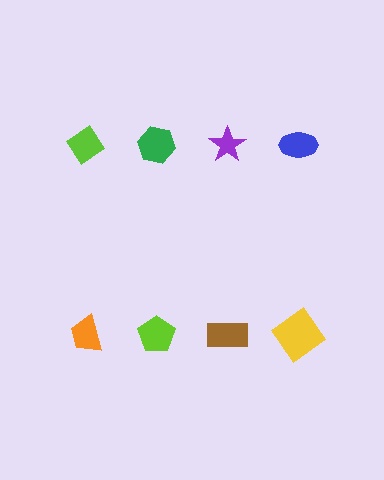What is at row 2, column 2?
A lime pentagon.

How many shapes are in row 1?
4 shapes.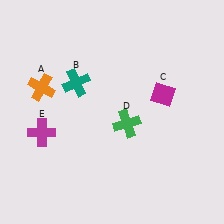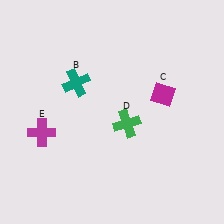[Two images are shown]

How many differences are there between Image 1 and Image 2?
There is 1 difference between the two images.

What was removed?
The orange cross (A) was removed in Image 2.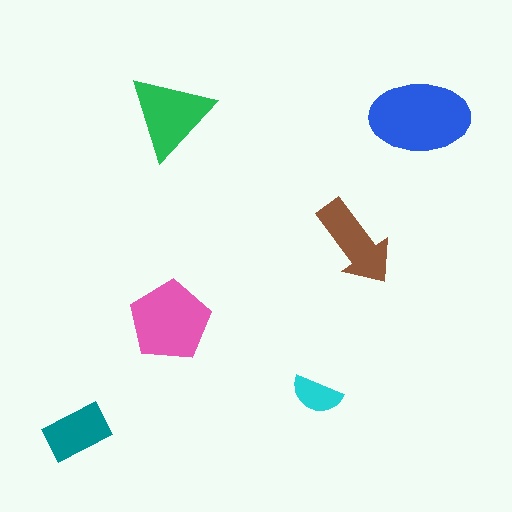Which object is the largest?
The blue ellipse.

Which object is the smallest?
The cyan semicircle.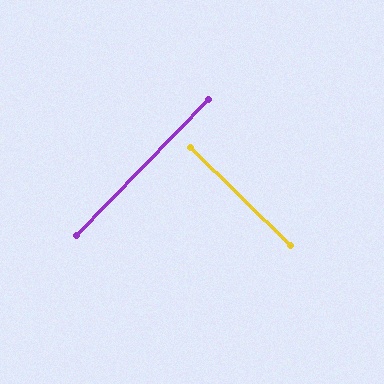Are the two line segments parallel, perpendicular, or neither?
Perpendicular — they meet at approximately 90°.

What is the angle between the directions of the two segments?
Approximately 90 degrees.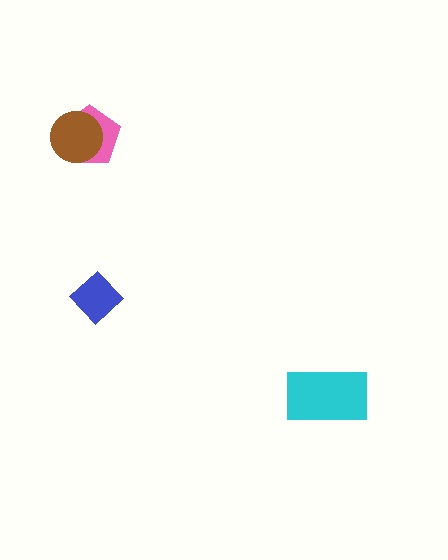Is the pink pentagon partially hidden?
Yes, it is partially covered by another shape.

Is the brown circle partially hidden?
No, no other shape covers it.